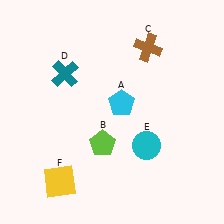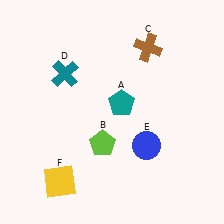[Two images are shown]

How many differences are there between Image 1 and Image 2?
There are 2 differences between the two images.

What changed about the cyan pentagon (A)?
In Image 1, A is cyan. In Image 2, it changed to teal.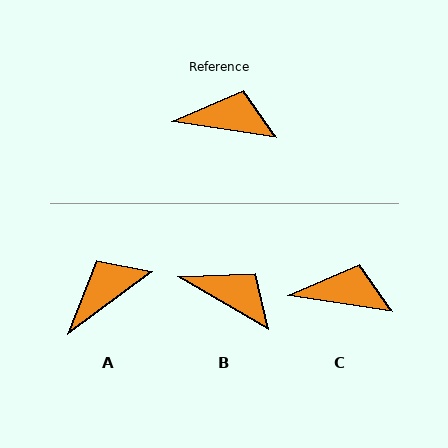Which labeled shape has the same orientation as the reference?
C.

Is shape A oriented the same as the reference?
No, it is off by about 45 degrees.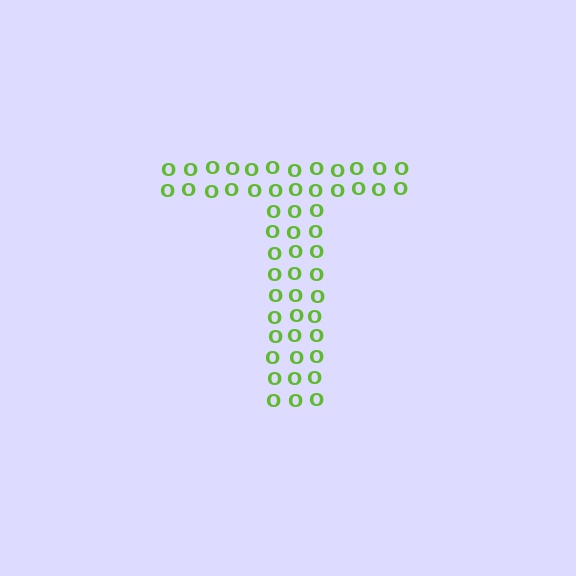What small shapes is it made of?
It is made of small letter O's.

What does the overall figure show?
The overall figure shows the letter T.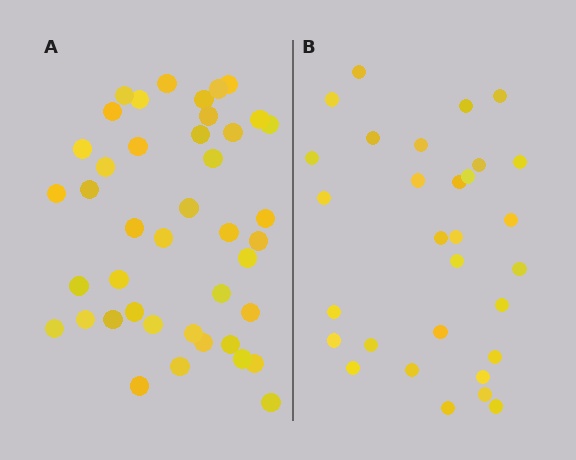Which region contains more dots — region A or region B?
Region A (the left region) has more dots.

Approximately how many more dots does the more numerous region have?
Region A has roughly 12 or so more dots than region B.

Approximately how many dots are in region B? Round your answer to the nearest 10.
About 30 dots.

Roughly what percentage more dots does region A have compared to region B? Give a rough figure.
About 40% more.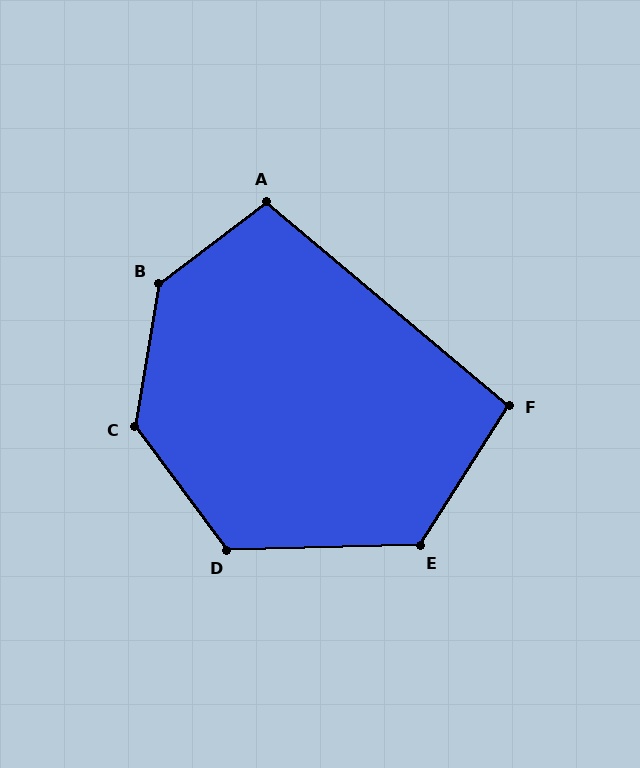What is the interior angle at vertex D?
Approximately 125 degrees (obtuse).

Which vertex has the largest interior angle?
B, at approximately 137 degrees.